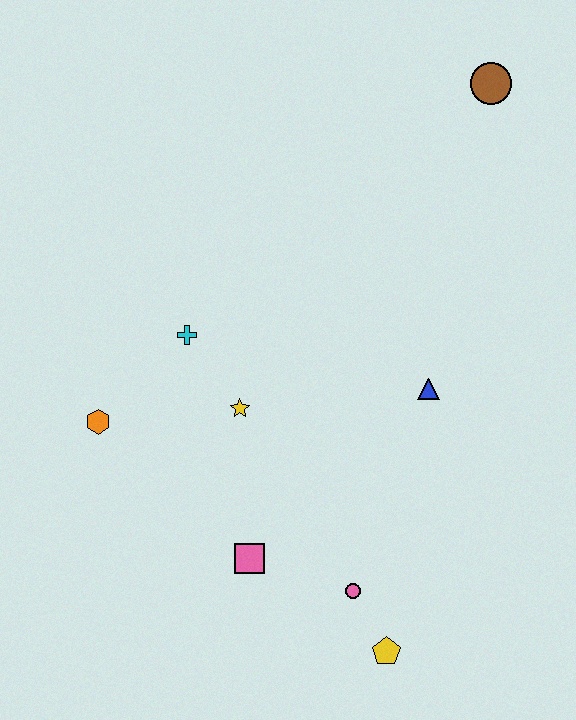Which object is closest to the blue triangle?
The yellow star is closest to the blue triangle.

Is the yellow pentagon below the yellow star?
Yes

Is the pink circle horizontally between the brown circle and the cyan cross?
Yes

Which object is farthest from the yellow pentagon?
The brown circle is farthest from the yellow pentagon.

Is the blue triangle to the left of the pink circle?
No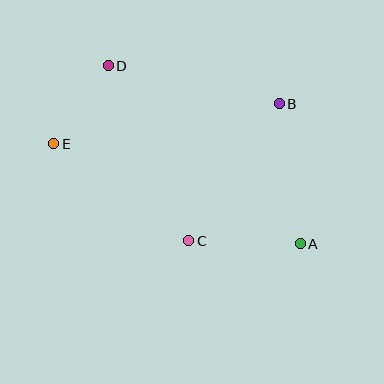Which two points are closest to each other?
Points D and E are closest to each other.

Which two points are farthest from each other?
Points A and E are farthest from each other.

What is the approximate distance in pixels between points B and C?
The distance between B and C is approximately 164 pixels.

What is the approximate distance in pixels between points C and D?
The distance between C and D is approximately 193 pixels.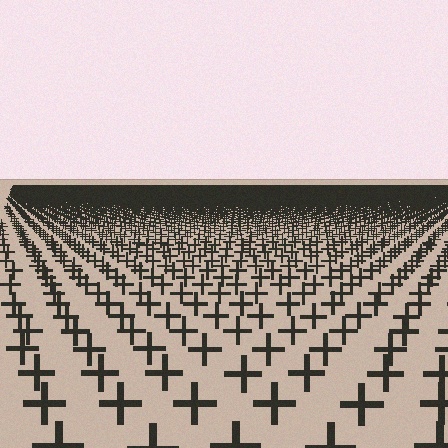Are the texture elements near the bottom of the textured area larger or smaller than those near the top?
Larger. Near the bottom, elements are closer to the viewer and appear at a bigger on-screen size.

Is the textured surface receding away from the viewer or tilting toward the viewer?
The surface is receding away from the viewer. Texture elements get smaller and denser toward the top.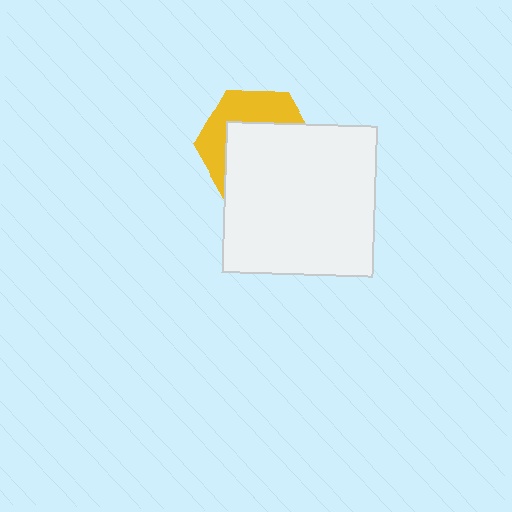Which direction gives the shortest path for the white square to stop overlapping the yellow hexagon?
Moving toward the lower-right gives the shortest separation.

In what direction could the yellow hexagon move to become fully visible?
The yellow hexagon could move toward the upper-left. That would shift it out from behind the white square entirely.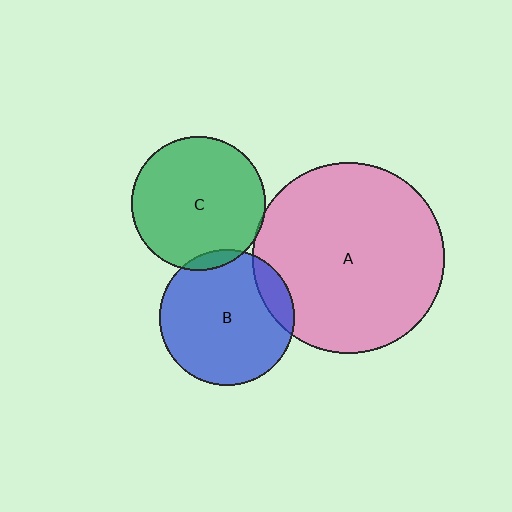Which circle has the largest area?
Circle A (pink).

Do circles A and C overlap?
Yes.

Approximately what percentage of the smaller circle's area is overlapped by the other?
Approximately 5%.